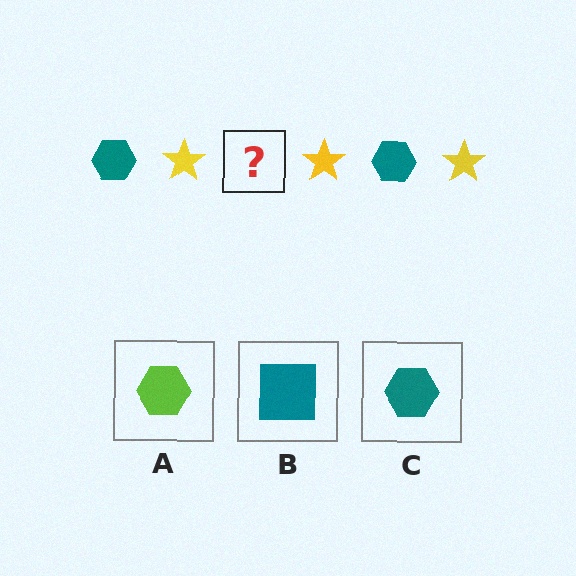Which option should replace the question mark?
Option C.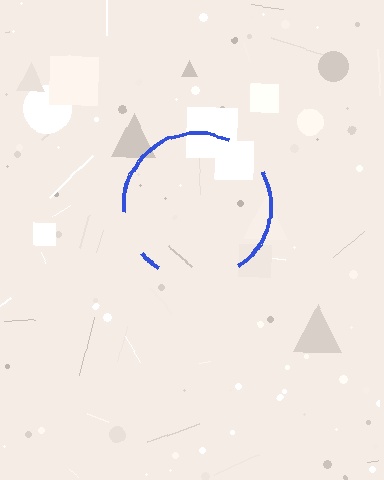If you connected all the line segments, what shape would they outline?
They would outline a circle.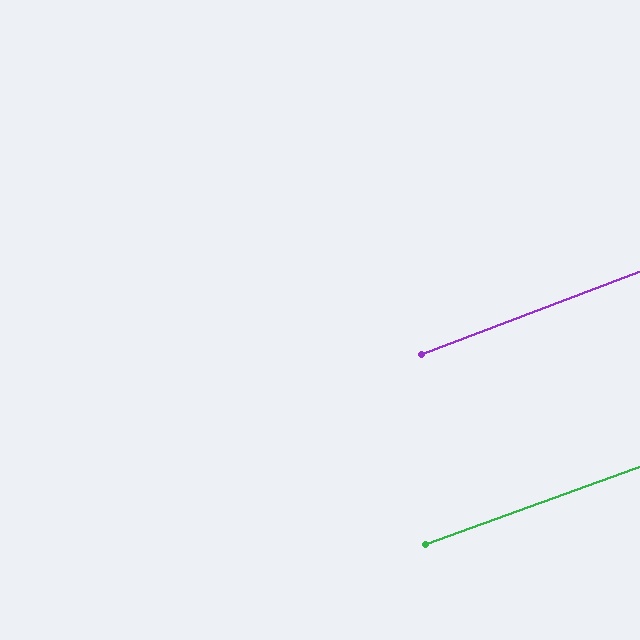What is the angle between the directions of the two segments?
Approximately 1 degree.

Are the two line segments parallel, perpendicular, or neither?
Parallel — their directions differ by only 0.8°.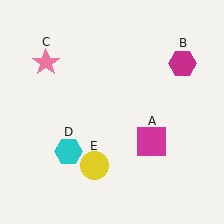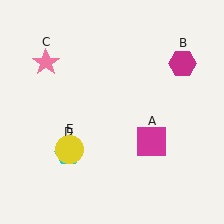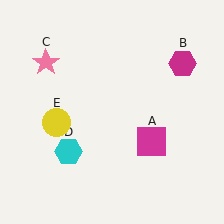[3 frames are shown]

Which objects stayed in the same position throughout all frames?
Magenta square (object A) and magenta hexagon (object B) and pink star (object C) and cyan hexagon (object D) remained stationary.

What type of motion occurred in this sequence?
The yellow circle (object E) rotated clockwise around the center of the scene.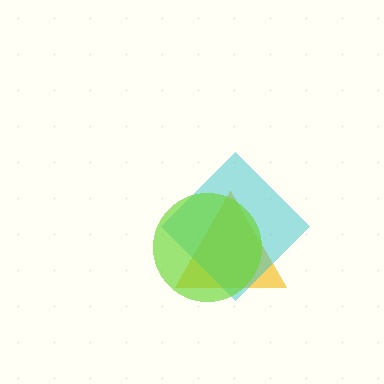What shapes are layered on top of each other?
The layered shapes are: a yellow triangle, a cyan diamond, a lime circle.